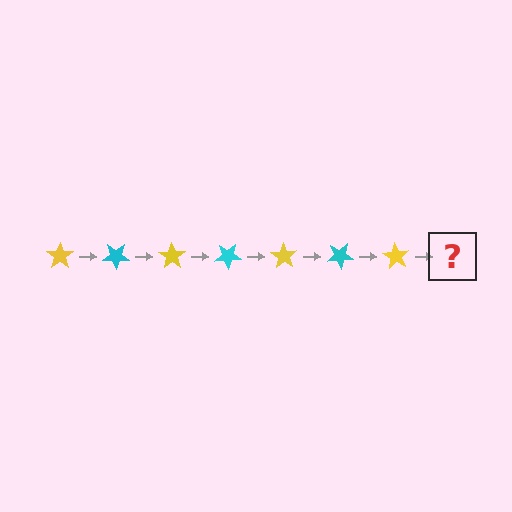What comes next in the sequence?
The next element should be a cyan star, rotated 245 degrees from the start.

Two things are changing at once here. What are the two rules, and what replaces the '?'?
The two rules are that it rotates 35 degrees each step and the color cycles through yellow and cyan. The '?' should be a cyan star, rotated 245 degrees from the start.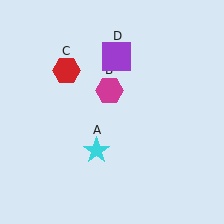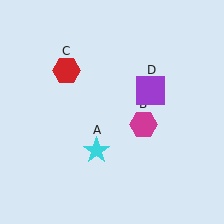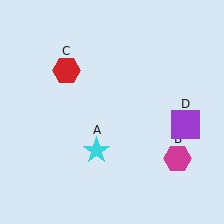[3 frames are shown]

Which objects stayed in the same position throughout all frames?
Cyan star (object A) and red hexagon (object C) remained stationary.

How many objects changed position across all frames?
2 objects changed position: magenta hexagon (object B), purple square (object D).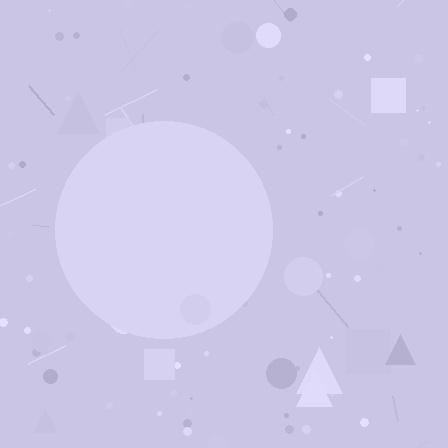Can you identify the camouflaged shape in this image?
The camouflaged shape is a circle.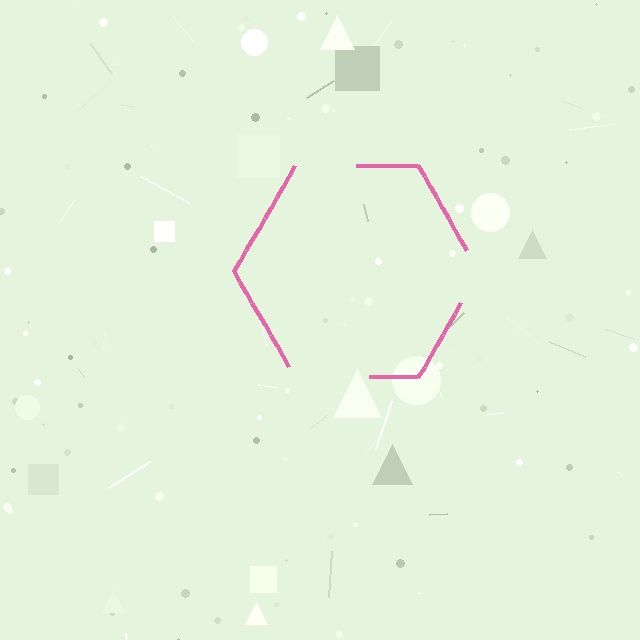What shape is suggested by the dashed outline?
The dashed outline suggests a hexagon.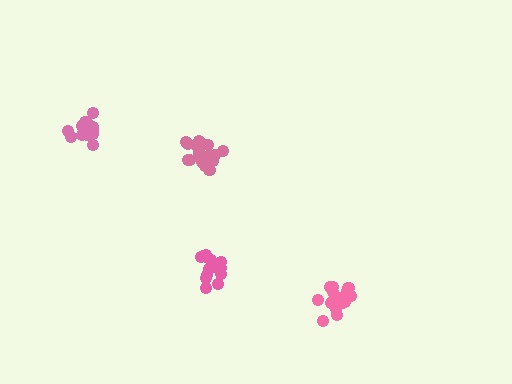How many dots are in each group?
Group 1: 17 dots, Group 2: 16 dots, Group 3: 20 dots, Group 4: 15 dots (68 total).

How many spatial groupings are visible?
There are 4 spatial groupings.